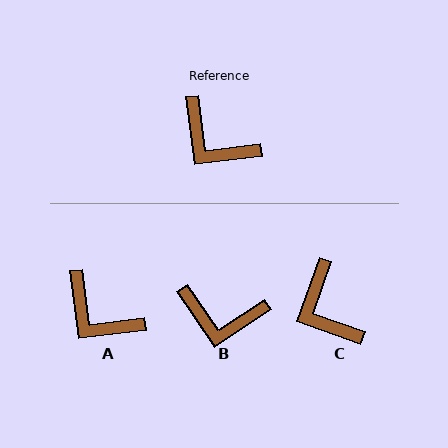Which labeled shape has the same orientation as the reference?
A.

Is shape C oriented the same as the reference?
No, it is off by about 26 degrees.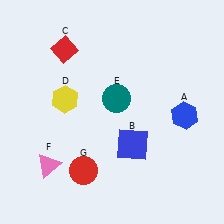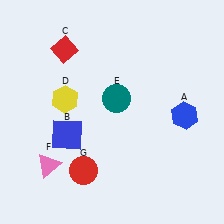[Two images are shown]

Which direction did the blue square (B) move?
The blue square (B) moved left.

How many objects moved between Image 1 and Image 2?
1 object moved between the two images.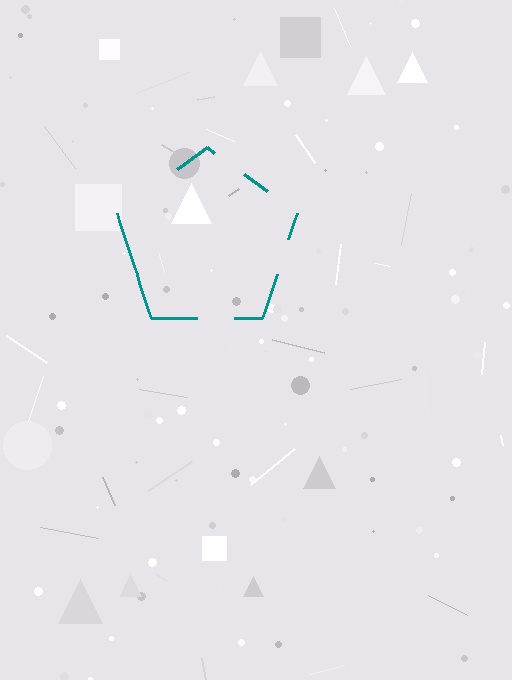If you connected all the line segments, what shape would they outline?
They would outline a pentagon.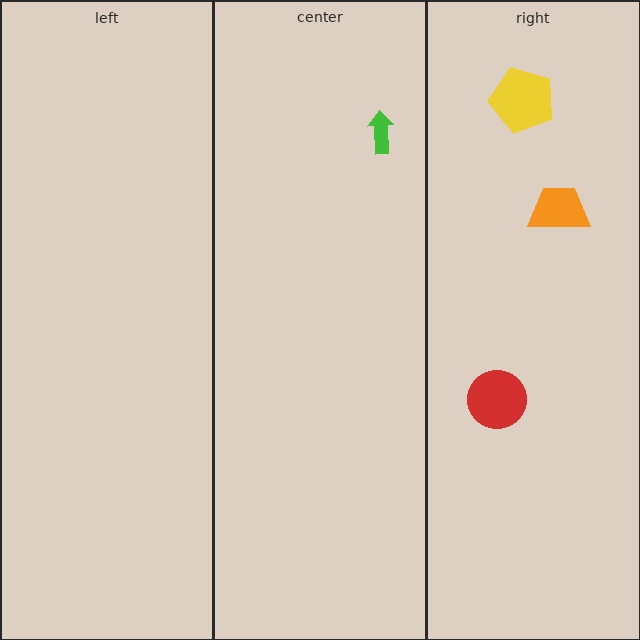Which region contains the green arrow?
The center region.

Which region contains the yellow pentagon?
The right region.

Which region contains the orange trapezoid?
The right region.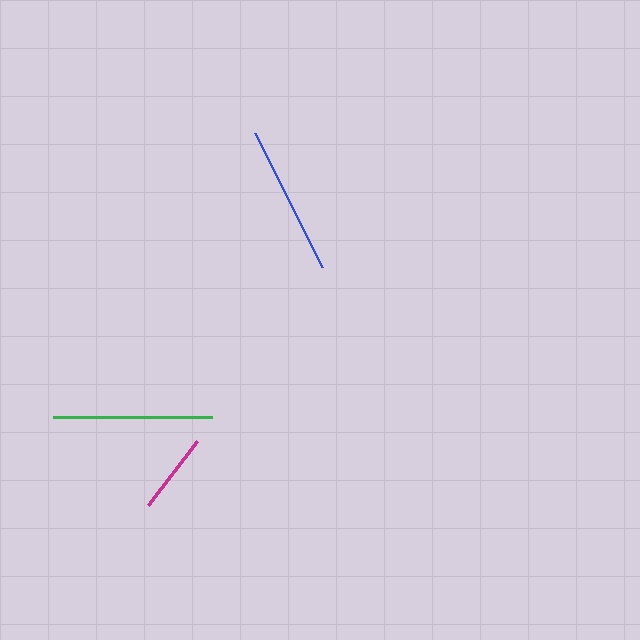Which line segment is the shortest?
The magenta line is the shortest at approximately 82 pixels.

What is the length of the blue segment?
The blue segment is approximately 150 pixels long.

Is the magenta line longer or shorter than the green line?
The green line is longer than the magenta line.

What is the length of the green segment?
The green segment is approximately 160 pixels long.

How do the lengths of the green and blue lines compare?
The green and blue lines are approximately the same length.